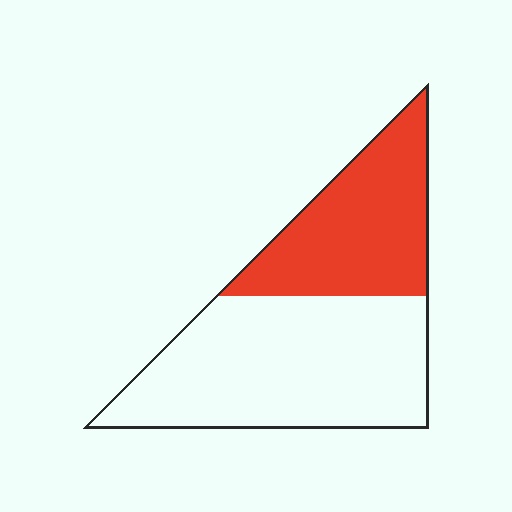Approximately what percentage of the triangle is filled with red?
Approximately 40%.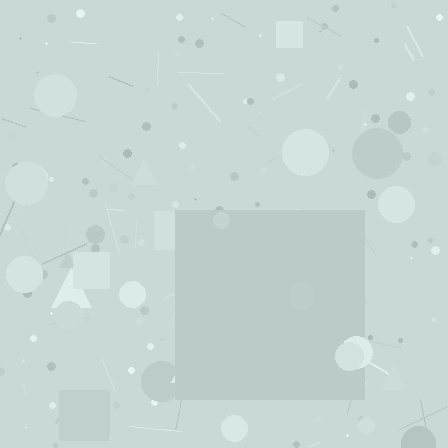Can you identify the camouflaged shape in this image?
The camouflaged shape is a square.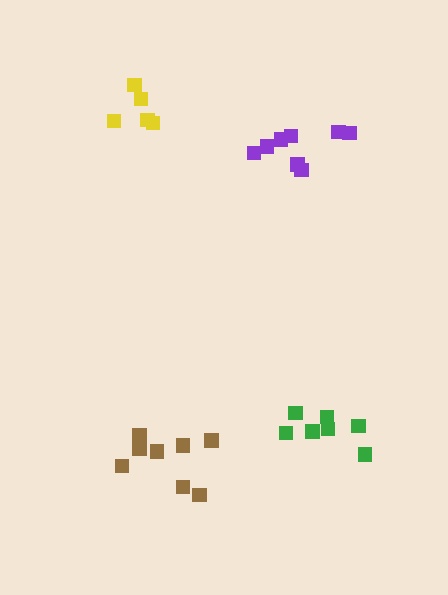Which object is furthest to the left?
The yellow cluster is leftmost.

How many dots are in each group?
Group 1: 8 dots, Group 2: 5 dots, Group 3: 8 dots, Group 4: 7 dots (28 total).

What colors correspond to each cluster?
The clusters are colored: brown, yellow, purple, green.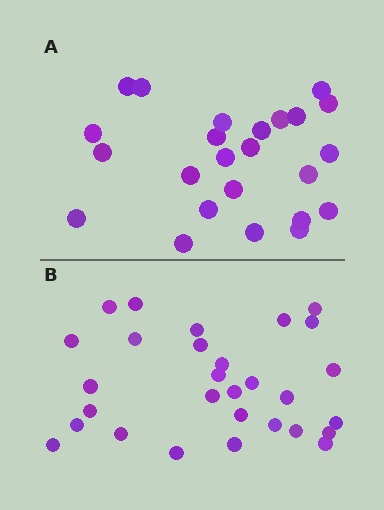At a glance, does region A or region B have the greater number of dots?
Region B (the bottom region) has more dots.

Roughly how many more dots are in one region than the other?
Region B has about 5 more dots than region A.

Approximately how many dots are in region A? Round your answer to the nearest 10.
About 20 dots. (The exact count is 24, which rounds to 20.)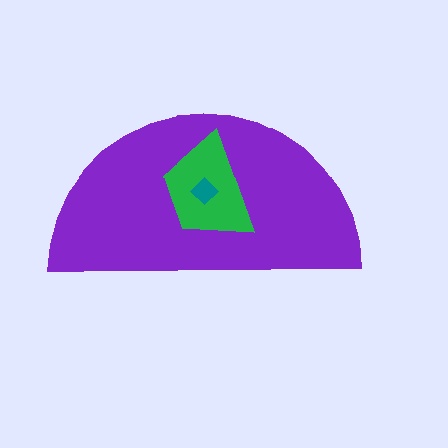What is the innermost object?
The teal diamond.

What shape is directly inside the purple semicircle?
The green trapezoid.